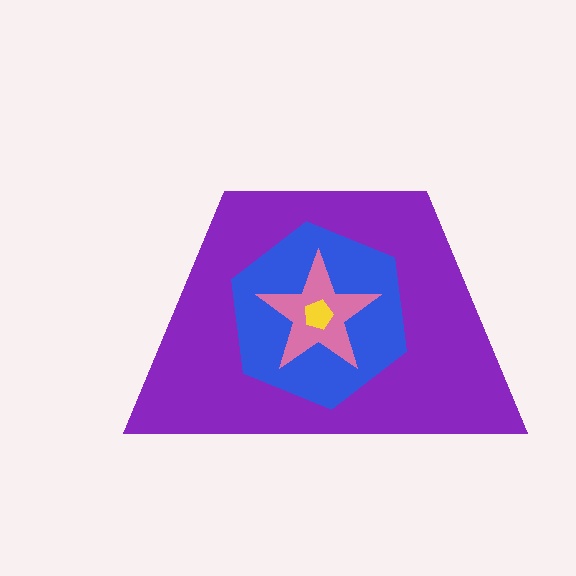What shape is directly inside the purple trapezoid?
The blue hexagon.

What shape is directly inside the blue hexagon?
The pink star.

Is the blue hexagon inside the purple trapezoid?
Yes.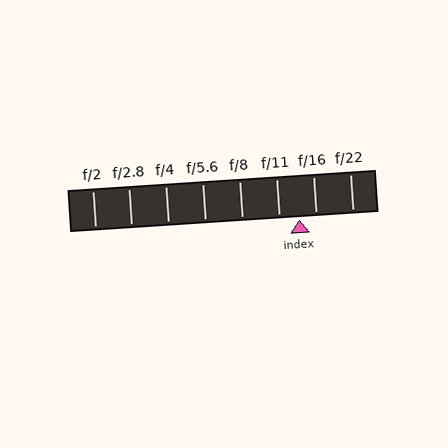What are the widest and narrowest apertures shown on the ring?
The widest aperture shown is f/2 and the narrowest is f/22.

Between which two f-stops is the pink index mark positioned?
The index mark is between f/11 and f/16.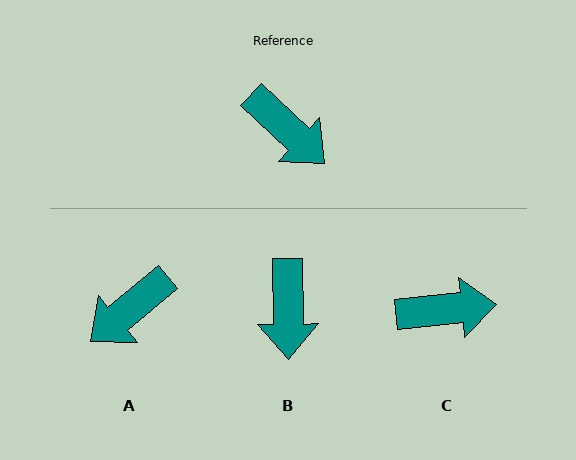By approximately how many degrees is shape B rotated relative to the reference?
Approximately 46 degrees clockwise.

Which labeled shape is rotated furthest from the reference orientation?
A, about 97 degrees away.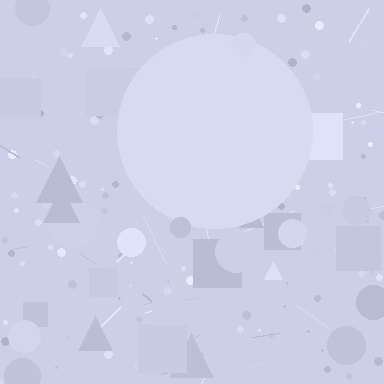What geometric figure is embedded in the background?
A circle is embedded in the background.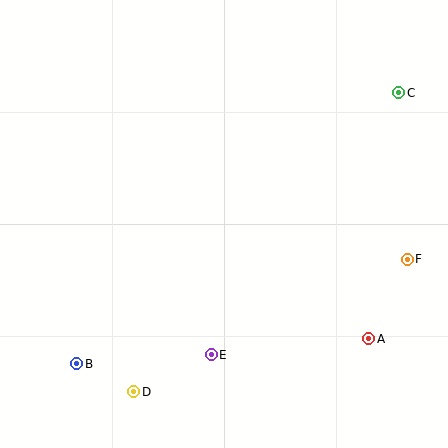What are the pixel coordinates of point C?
Point C is at (399, 93).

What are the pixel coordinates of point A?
Point A is at (369, 339).